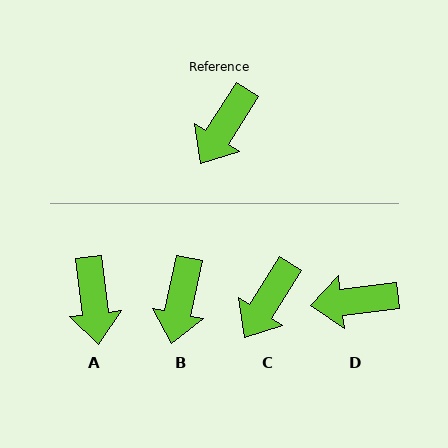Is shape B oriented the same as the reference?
No, it is off by about 20 degrees.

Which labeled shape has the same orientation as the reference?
C.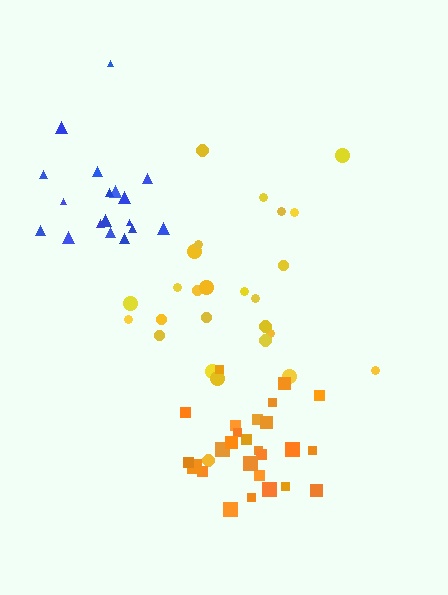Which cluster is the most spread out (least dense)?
Yellow.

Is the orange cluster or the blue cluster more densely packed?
Orange.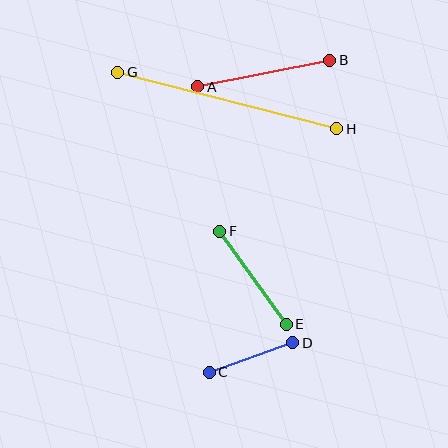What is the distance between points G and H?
The distance is approximately 226 pixels.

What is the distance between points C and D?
The distance is approximately 88 pixels.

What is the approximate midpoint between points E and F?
The midpoint is at approximately (253, 278) pixels.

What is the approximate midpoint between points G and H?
The midpoint is at approximately (227, 100) pixels.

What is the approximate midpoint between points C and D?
The midpoint is at approximately (251, 357) pixels.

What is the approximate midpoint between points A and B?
The midpoint is at approximately (264, 74) pixels.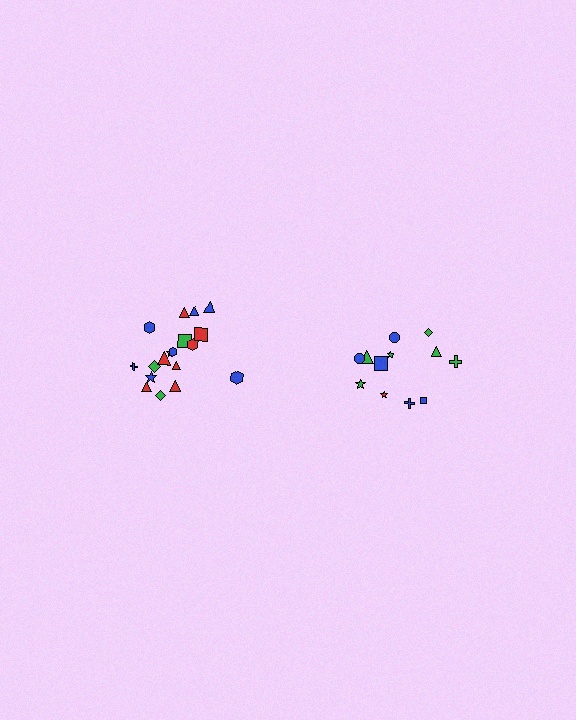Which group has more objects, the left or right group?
The left group.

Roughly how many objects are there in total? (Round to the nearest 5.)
Roughly 30 objects in total.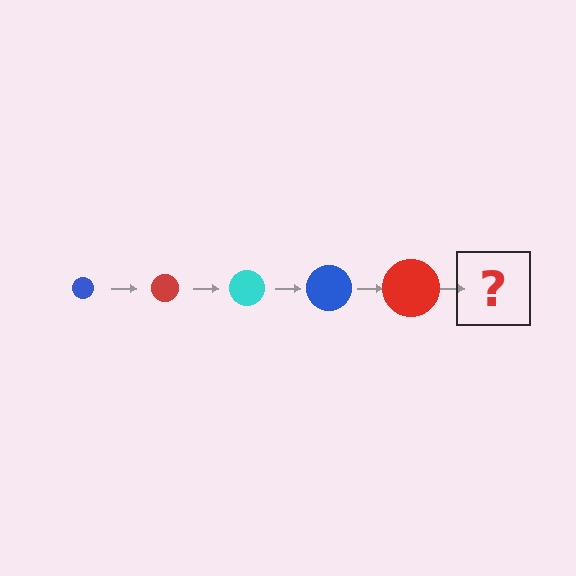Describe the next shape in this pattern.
It should be a cyan circle, larger than the previous one.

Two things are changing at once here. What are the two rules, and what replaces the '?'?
The two rules are that the circle grows larger each step and the color cycles through blue, red, and cyan. The '?' should be a cyan circle, larger than the previous one.